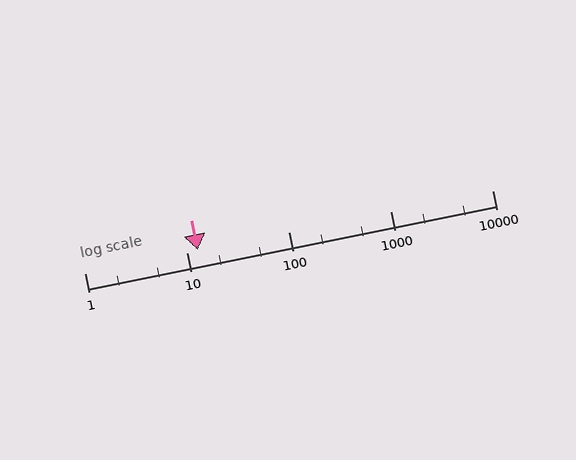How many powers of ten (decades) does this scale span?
The scale spans 4 decades, from 1 to 10000.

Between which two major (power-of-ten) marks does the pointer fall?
The pointer is between 10 and 100.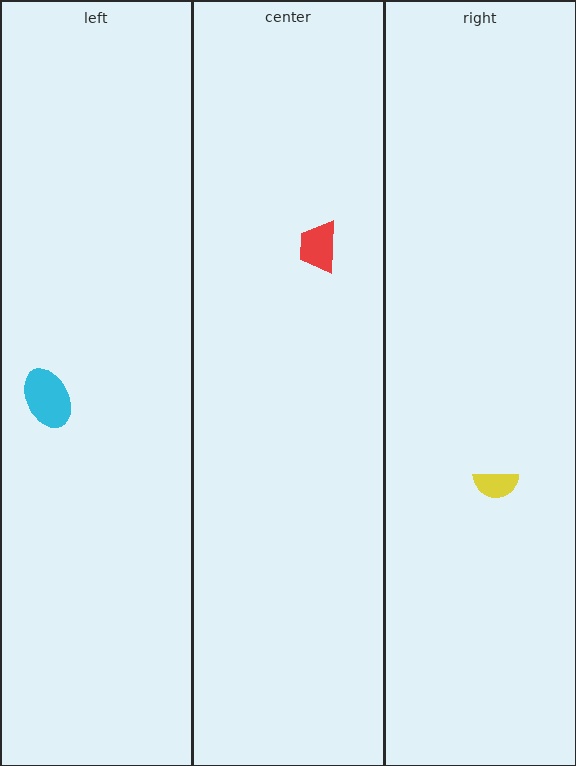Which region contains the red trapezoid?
The center region.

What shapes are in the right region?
The yellow semicircle.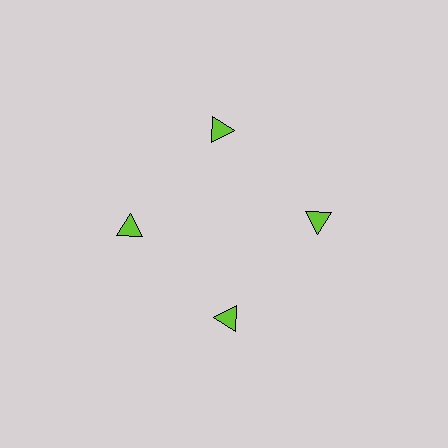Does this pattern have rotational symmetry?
Yes, this pattern has 4-fold rotational symmetry. It looks the same after rotating 90 degrees around the center.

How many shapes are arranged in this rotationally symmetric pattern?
There are 4 shapes, arranged in 4 groups of 1.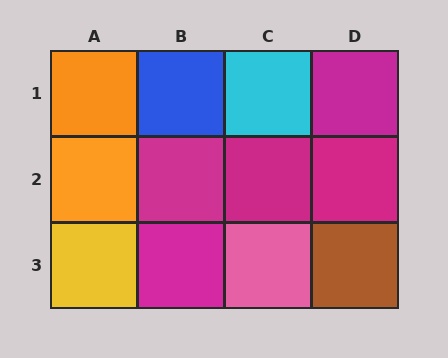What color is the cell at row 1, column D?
Magenta.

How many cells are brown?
1 cell is brown.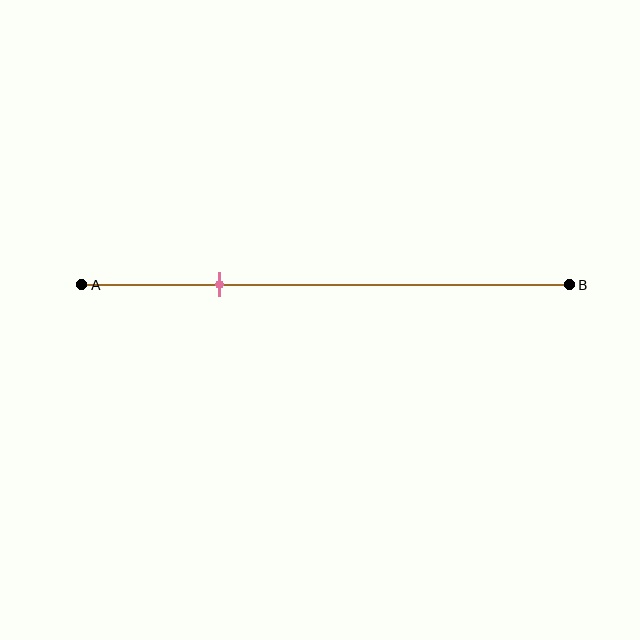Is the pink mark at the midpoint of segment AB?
No, the mark is at about 30% from A, not at the 50% midpoint.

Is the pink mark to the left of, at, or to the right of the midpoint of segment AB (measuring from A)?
The pink mark is to the left of the midpoint of segment AB.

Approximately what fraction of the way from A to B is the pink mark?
The pink mark is approximately 30% of the way from A to B.